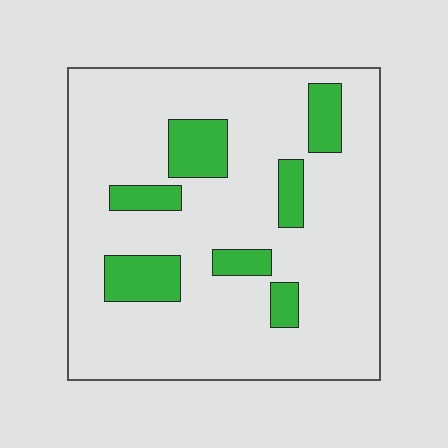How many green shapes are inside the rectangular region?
7.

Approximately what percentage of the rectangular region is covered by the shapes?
Approximately 15%.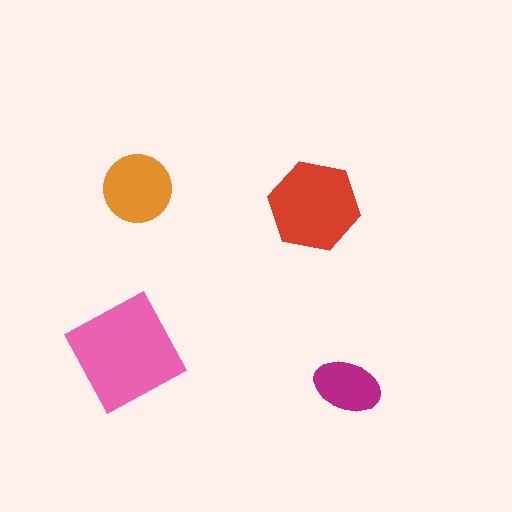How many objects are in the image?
There are 4 objects in the image.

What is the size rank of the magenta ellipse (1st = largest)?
4th.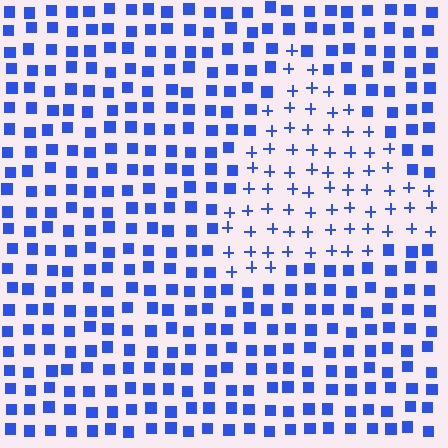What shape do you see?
I see a triangle.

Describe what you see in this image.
The image is filled with small blue elements arranged in a uniform grid. A triangle-shaped region contains plus signs, while the surrounding area contains squares. The boundary is defined purely by the change in element shape.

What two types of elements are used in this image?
The image uses plus signs inside the triangle region and squares outside it.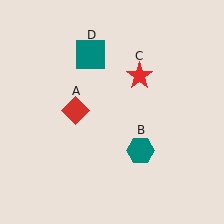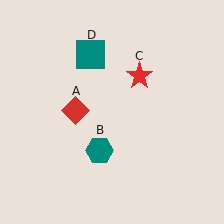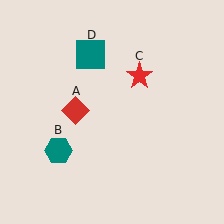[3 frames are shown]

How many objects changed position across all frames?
1 object changed position: teal hexagon (object B).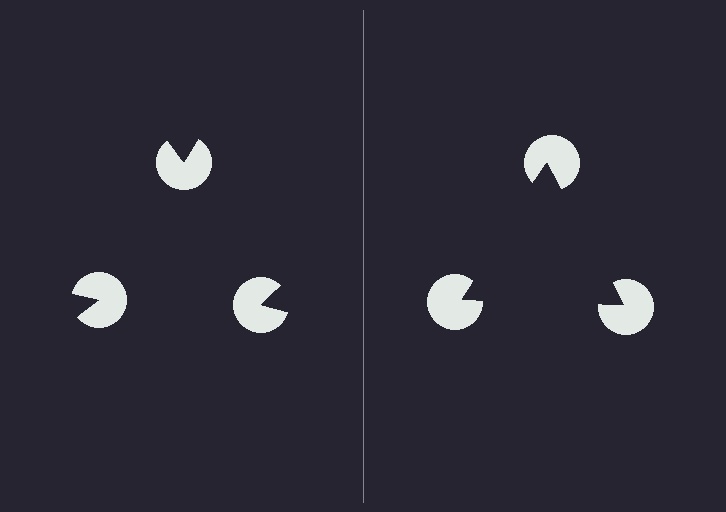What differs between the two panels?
The pac-man discs are positioned identically on both sides; only the wedge orientations differ. On the right they align to a triangle; on the left they are misaligned.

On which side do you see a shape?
An illusory triangle appears on the right side. On the left side the wedge cuts are rotated, so no coherent shape forms.